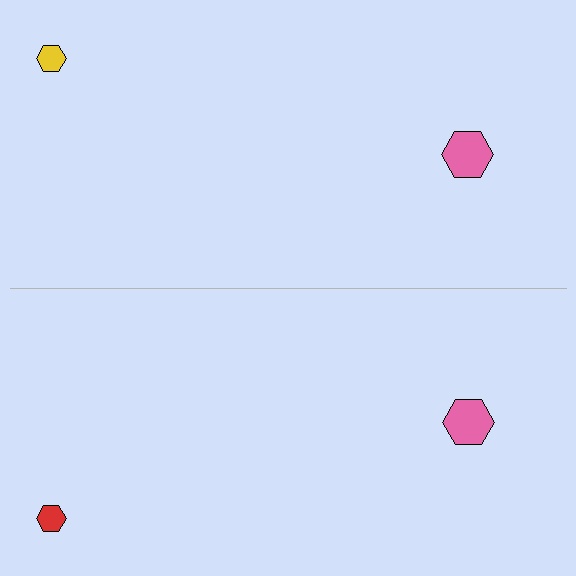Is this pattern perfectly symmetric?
No, the pattern is not perfectly symmetric. The red hexagon on the bottom side breaks the symmetry — its mirror counterpart is yellow.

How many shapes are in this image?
There are 4 shapes in this image.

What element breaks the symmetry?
The red hexagon on the bottom side breaks the symmetry — its mirror counterpart is yellow.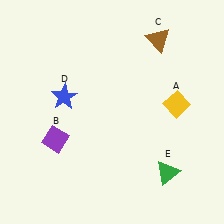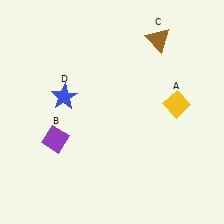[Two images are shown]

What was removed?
The green triangle (E) was removed in Image 2.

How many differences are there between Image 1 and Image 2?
There is 1 difference between the two images.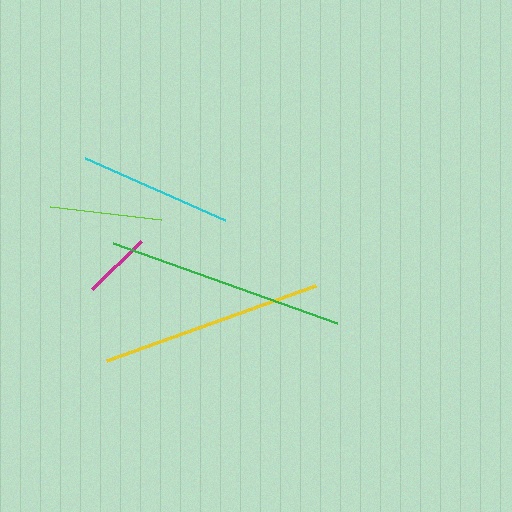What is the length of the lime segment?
The lime segment is approximately 112 pixels long.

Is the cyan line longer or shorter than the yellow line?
The yellow line is longer than the cyan line.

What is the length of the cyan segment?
The cyan segment is approximately 153 pixels long.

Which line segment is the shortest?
The magenta line is the shortest at approximately 69 pixels.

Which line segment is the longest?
The green line is the longest at approximately 238 pixels.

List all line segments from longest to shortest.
From longest to shortest: green, yellow, cyan, lime, magenta.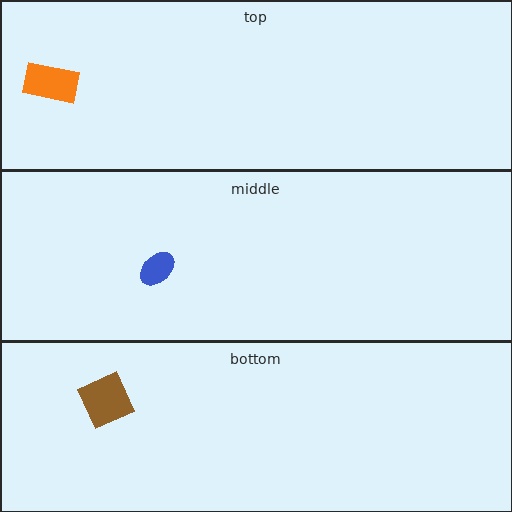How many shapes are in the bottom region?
1.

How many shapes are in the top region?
1.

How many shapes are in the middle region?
1.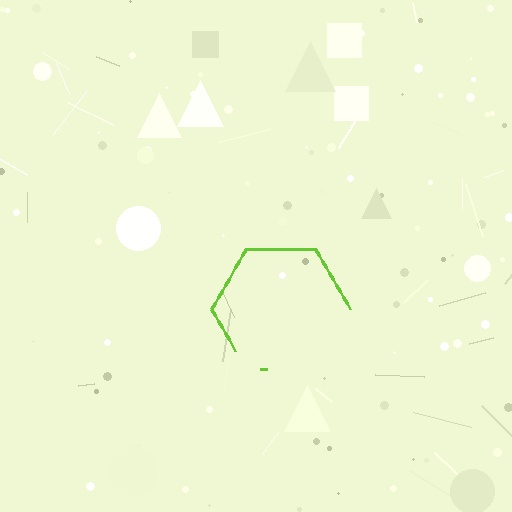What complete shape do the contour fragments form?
The contour fragments form a hexagon.